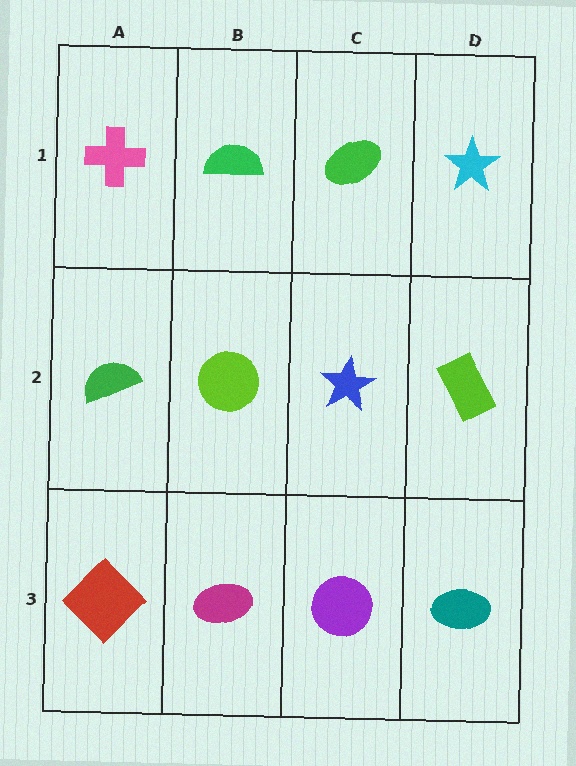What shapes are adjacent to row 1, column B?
A lime circle (row 2, column B), a pink cross (row 1, column A), a green ellipse (row 1, column C).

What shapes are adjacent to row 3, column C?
A blue star (row 2, column C), a magenta ellipse (row 3, column B), a teal ellipse (row 3, column D).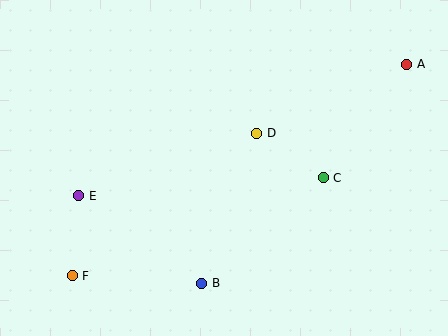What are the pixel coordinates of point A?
Point A is at (407, 64).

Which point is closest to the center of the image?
Point D at (257, 133) is closest to the center.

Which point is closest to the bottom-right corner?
Point C is closest to the bottom-right corner.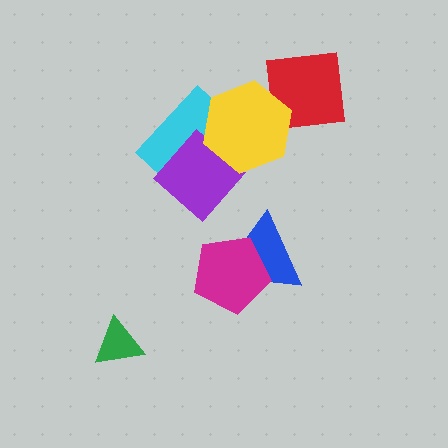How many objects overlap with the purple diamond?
2 objects overlap with the purple diamond.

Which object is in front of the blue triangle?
The magenta pentagon is in front of the blue triangle.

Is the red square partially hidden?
Yes, it is partially covered by another shape.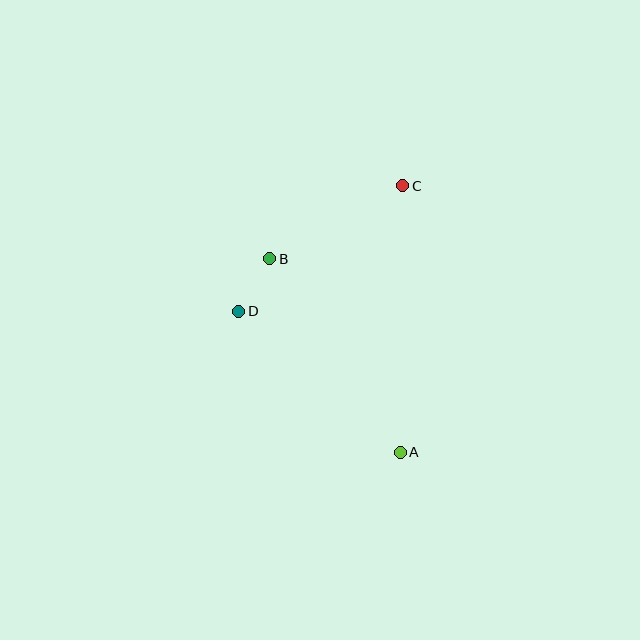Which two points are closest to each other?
Points B and D are closest to each other.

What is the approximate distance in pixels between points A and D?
The distance between A and D is approximately 214 pixels.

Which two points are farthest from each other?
Points A and C are farthest from each other.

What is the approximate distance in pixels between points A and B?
The distance between A and B is approximately 234 pixels.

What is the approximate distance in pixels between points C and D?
The distance between C and D is approximately 206 pixels.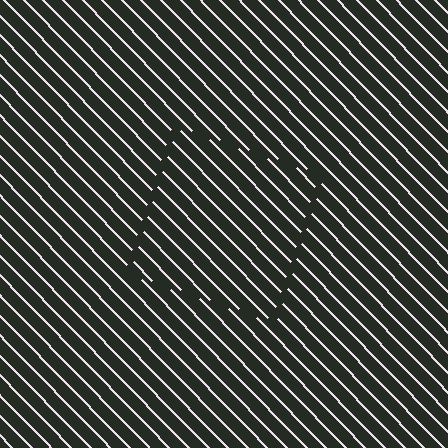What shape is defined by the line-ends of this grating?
An illusory square. The interior of the shape contains the same grating, shifted by half a period — the contour is defined by the phase discontinuity where line-ends from the inner and outer gratings abut.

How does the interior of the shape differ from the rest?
The interior of the shape contains the same grating, shifted by half a period — the contour is defined by the phase discontinuity where line-ends from the inner and outer gratings abut.